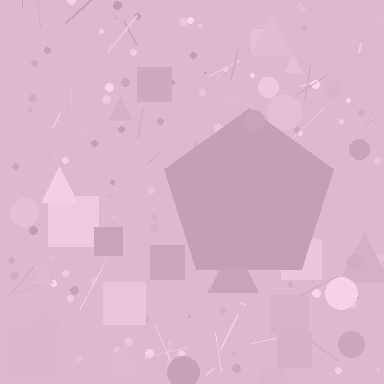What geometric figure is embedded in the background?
A pentagon is embedded in the background.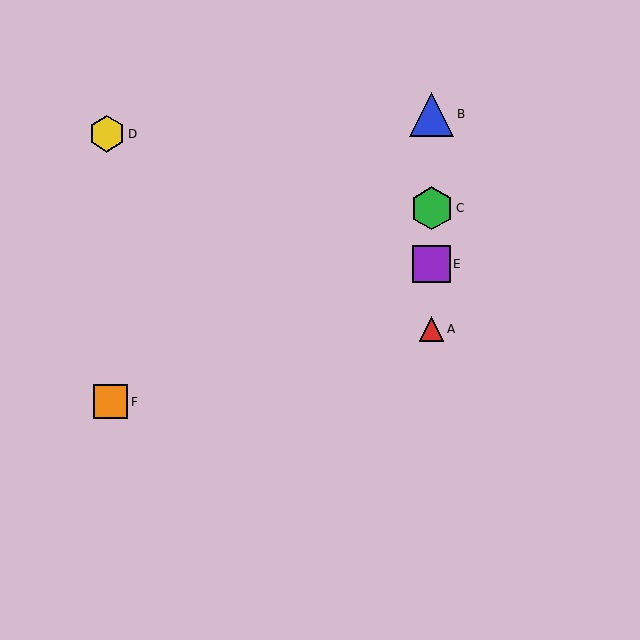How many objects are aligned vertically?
4 objects (A, B, C, E) are aligned vertically.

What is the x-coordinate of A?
Object A is at x≈432.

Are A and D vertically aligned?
No, A is at x≈432 and D is at x≈107.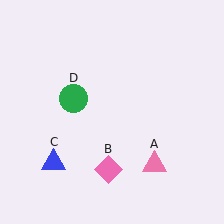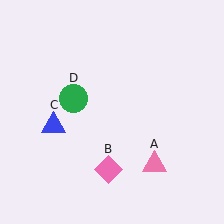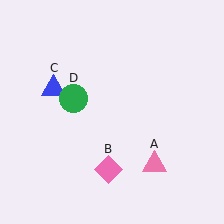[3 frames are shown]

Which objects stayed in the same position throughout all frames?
Pink triangle (object A) and pink diamond (object B) and green circle (object D) remained stationary.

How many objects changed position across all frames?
1 object changed position: blue triangle (object C).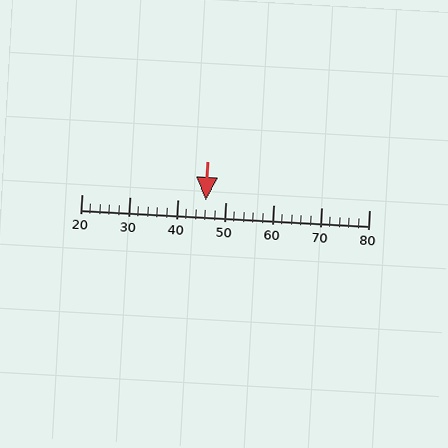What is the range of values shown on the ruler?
The ruler shows values from 20 to 80.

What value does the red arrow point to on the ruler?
The red arrow points to approximately 46.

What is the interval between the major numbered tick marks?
The major tick marks are spaced 10 units apart.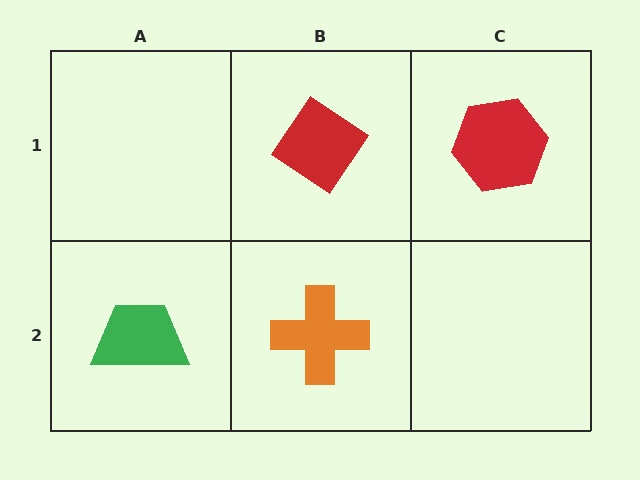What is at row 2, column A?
A green trapezoid.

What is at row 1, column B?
A red diamond.